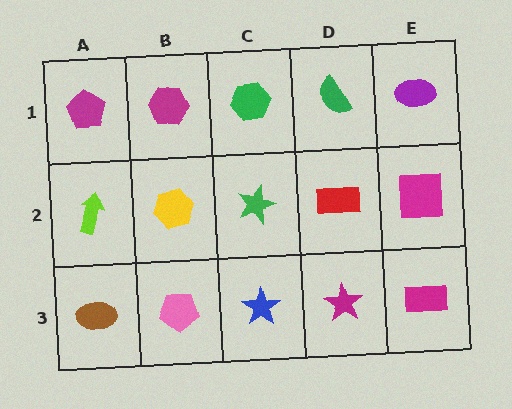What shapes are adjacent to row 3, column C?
A green star (row 2, column C), a pink pentagon (row 3, column B), a magenta star (row 3, column D).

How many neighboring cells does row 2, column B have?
4.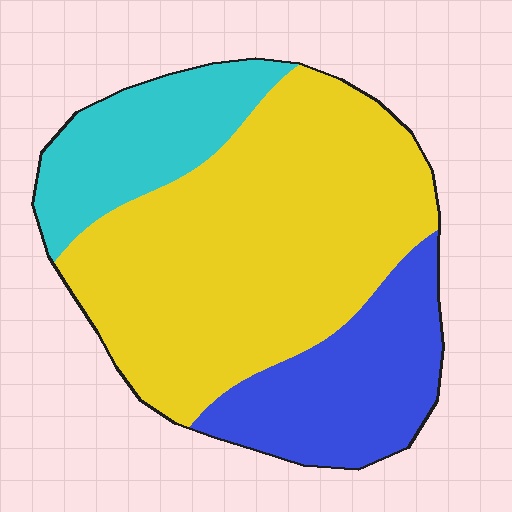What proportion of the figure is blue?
Blue takes up about one quarter (1/4) of the figure.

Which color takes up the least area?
Cyan, at roughly 20%.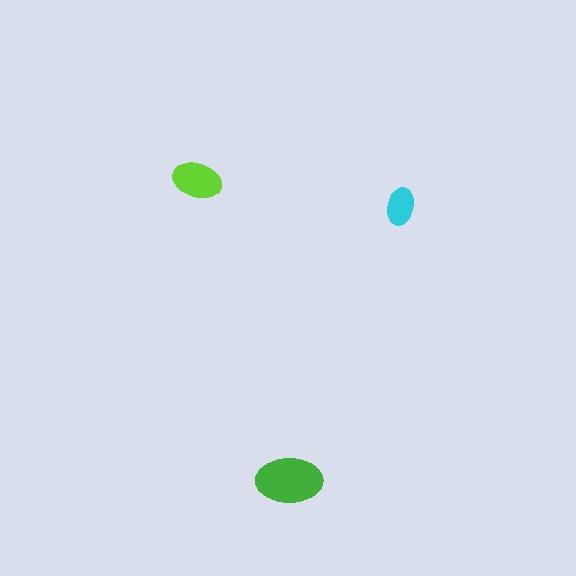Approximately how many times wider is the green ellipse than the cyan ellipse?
About 1.5 times wider.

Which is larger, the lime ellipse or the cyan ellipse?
The lime one.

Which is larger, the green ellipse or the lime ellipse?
The green one.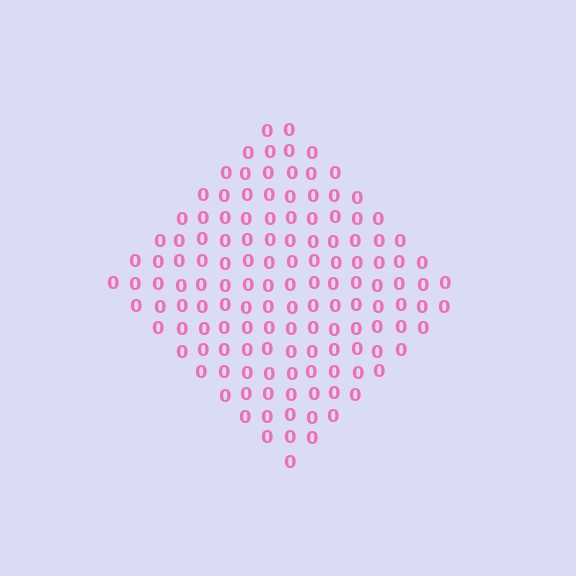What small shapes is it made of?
It is made of small digit 0's.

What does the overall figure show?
The overall figure shows a diamond.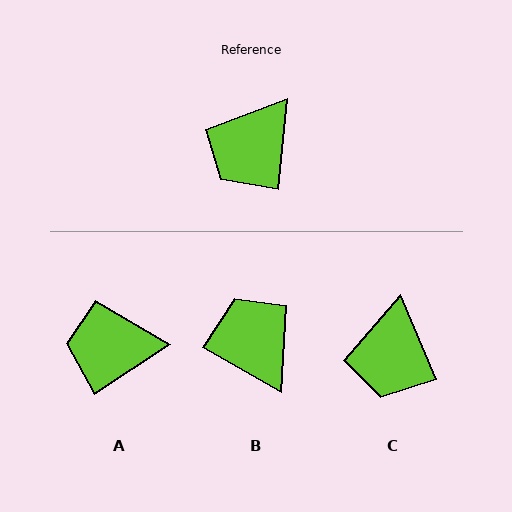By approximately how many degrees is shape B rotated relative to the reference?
Approximately 114 degrees clockwise.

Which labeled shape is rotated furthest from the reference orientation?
B, about 114 degrees away.